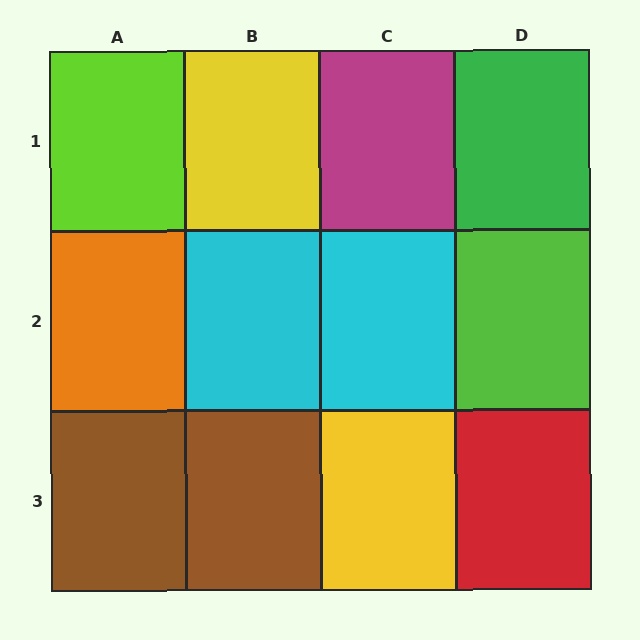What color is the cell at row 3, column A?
Brown.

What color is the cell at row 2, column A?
Orange.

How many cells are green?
1 cell is green.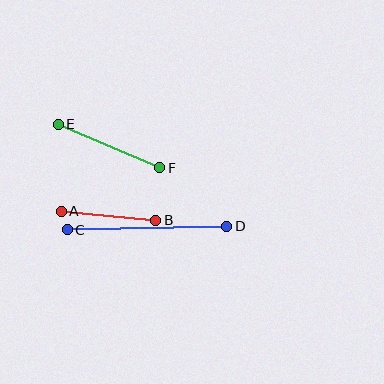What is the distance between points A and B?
The distance is approximately 95 pixels.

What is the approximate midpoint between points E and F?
The midpoint is at approximately (109, 146) pixels.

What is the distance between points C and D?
The distance is approximately 159 pixels.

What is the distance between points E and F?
The distance is approximately 111 pixels.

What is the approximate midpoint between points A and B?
The midpoint is at approximately (108, 216) pixels.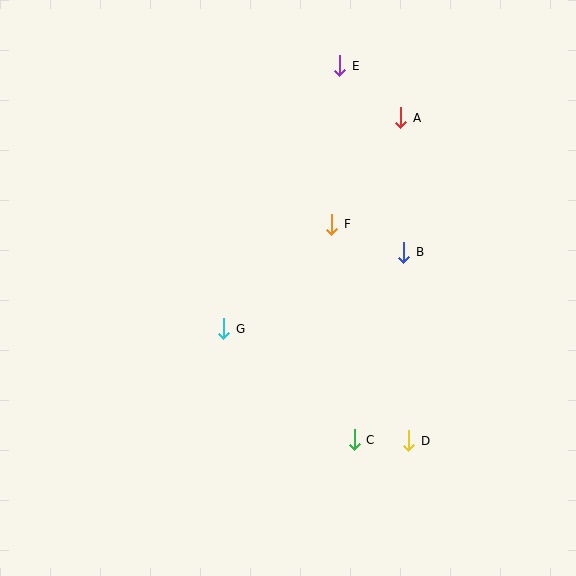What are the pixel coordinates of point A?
Point A is at (401, 118).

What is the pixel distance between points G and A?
The distance between G and A is 275 pixels.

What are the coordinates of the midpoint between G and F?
The midpoint between G and F is at (278, 277).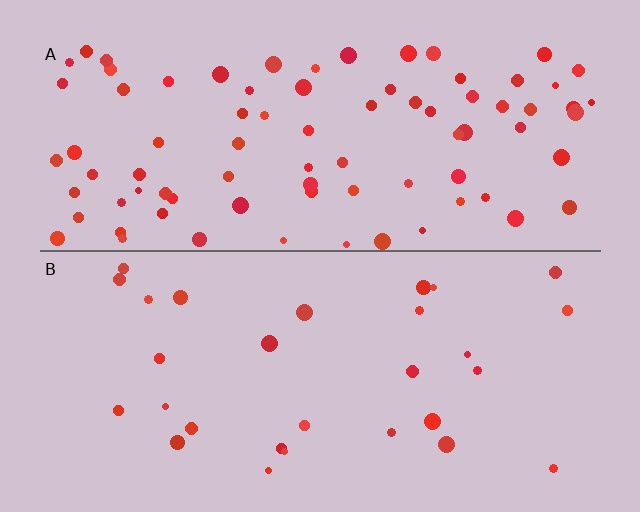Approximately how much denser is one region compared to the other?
Approximately 2.8× — region A over region B.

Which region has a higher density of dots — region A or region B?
A (the top).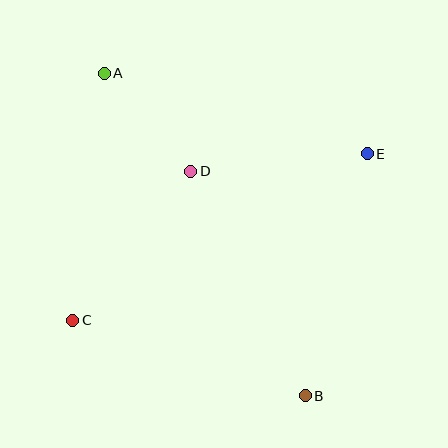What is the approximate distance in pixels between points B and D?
The distance between B and D is approximately 252 pixels.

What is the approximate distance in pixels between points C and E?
The distance between C and E is approximately 338 pixels.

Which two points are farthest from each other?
Points A and B are farthest from each other.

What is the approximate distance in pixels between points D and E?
The distance between D and E is approximately 178 pixels.